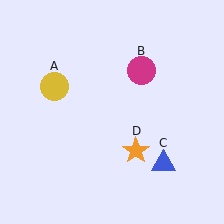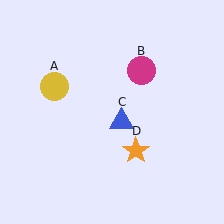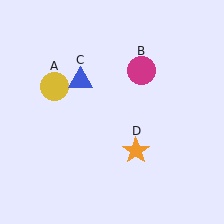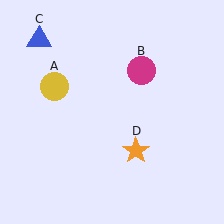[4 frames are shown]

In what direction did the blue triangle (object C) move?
The blue triangle (object C) moved up and to the left.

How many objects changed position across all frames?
1 object changed position: blue triangle (object C).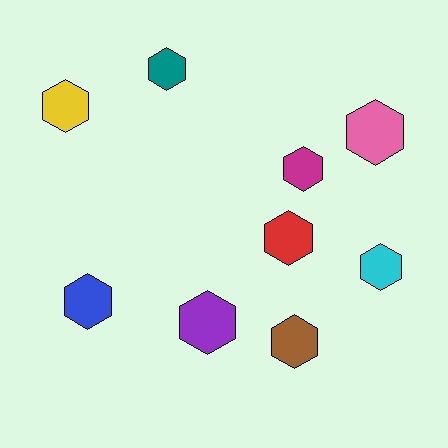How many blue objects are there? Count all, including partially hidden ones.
There is 1 blue object.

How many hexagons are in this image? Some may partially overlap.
There are 9 hexagons.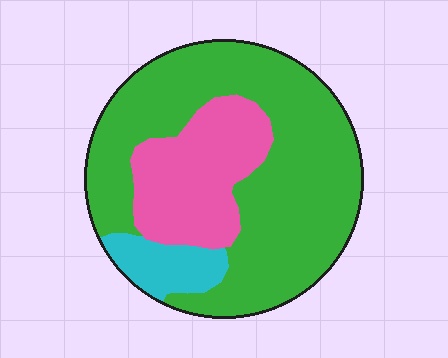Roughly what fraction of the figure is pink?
Pink covers 24% of the figure.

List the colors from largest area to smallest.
From largest to smallest: green, pink, cyan.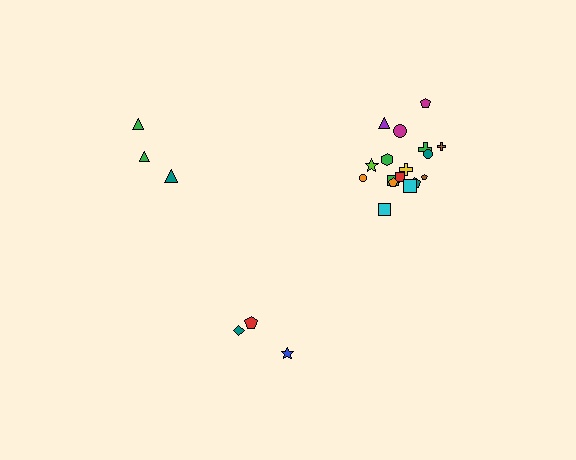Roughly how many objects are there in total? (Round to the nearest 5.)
Roughly 25 objects in total.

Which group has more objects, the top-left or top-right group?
The top-right group.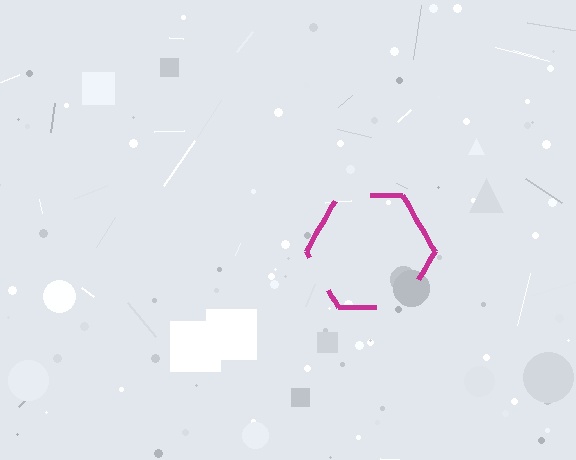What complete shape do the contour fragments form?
The contour fragments form a hexagon.